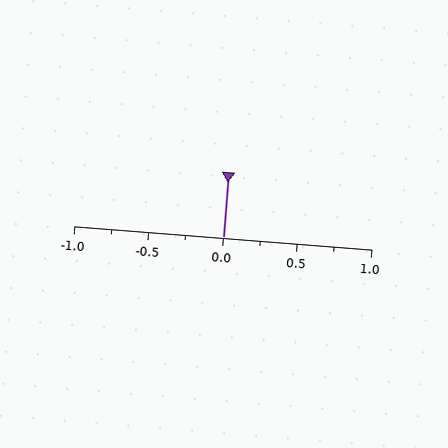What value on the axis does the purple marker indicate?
The marker indicates approximately 0.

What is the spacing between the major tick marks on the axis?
The major ticks are spaced 0.5 apart.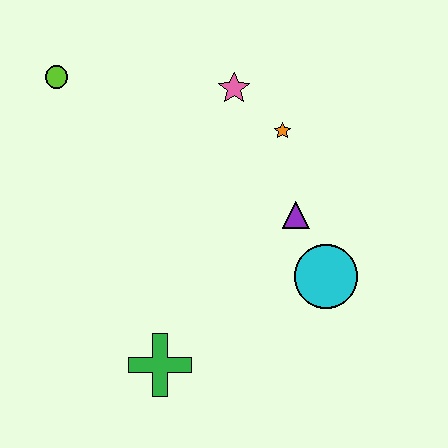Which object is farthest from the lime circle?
The cyan circle is farthest from the lime circle.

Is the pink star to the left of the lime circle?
No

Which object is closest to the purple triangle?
The cyan circle is closest to the purple triangle.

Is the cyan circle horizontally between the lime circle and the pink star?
No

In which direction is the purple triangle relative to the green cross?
The purple triangle is above the green cross.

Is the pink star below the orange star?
No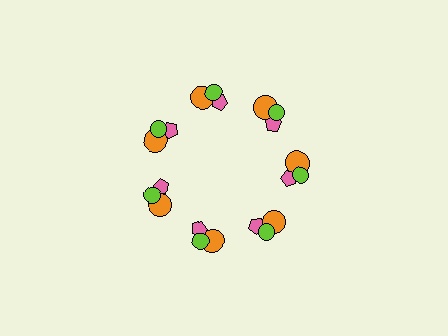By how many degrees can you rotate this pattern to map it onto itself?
The pattern maps onto itself every 51 degrees of rotation.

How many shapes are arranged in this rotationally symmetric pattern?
There are 21 shapes, arranged in 7 groups of 3.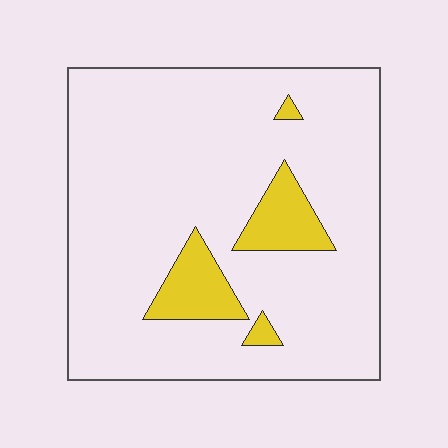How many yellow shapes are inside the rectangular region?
4.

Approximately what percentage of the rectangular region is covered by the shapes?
Approximately 10%.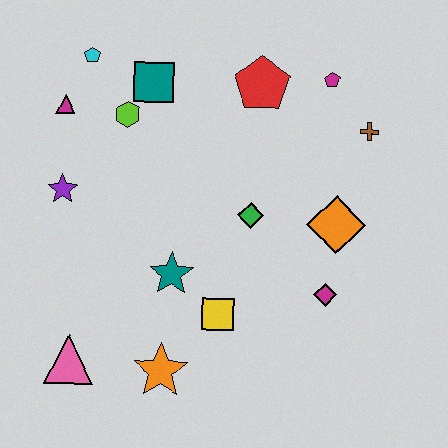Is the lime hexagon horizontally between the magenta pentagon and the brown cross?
No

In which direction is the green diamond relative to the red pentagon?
The green diamond is below the red pentagon.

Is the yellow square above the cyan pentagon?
No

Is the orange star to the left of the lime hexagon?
No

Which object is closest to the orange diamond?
The magenta diamond is closest to the orange diamond.